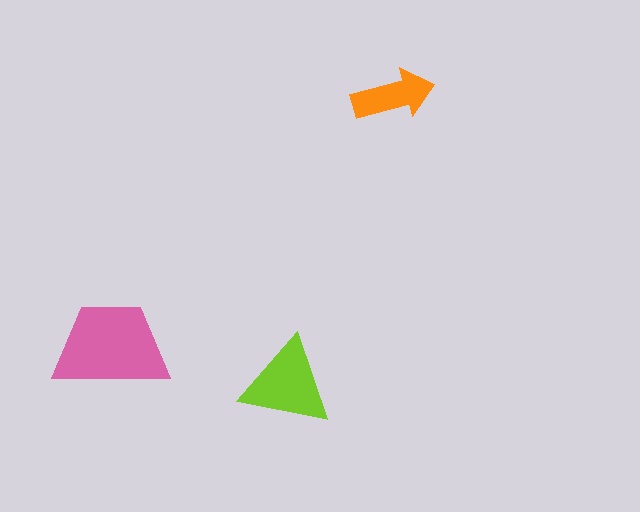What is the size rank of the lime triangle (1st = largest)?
2nd.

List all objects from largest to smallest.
The pink trapezoid, the lime triangle, the orange arrow.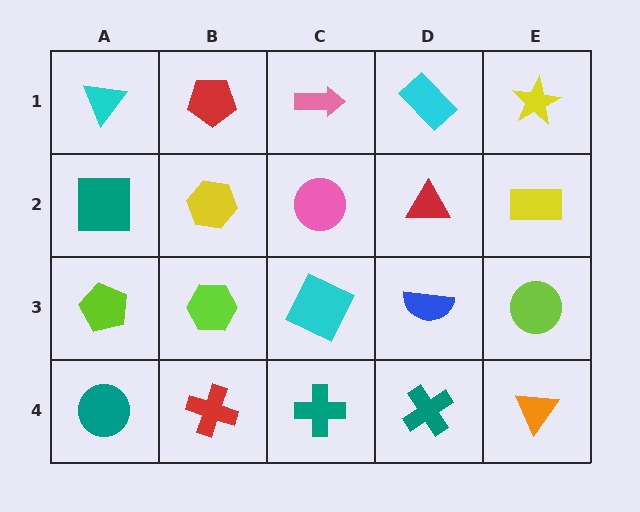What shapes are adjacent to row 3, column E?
A yellow rectangle (row 2, column E), an orange triangle (row 4, column E), a blue semicircle (row 3, column D).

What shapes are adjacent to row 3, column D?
A red triangle (row 2, column D), a teal cross (row 4, column D), a cyan square (row 3, column C), a lime circle (row 3, column E).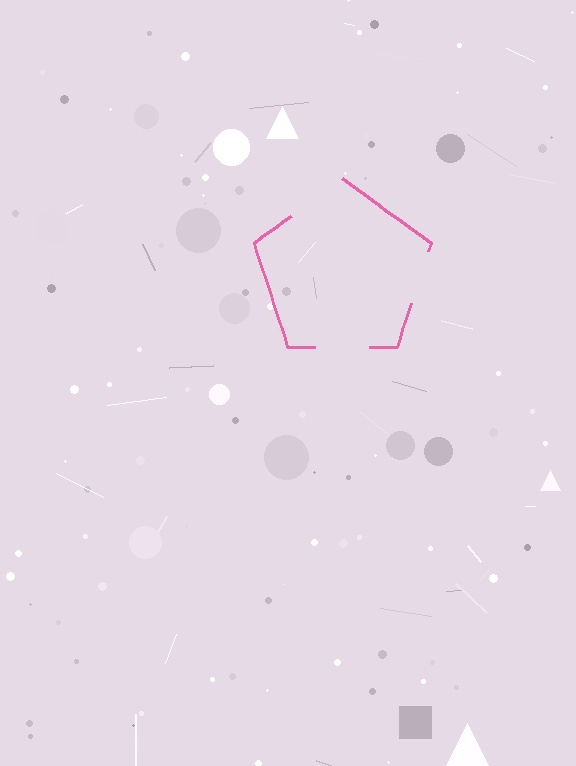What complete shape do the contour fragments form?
The contour fragments form a pentagon.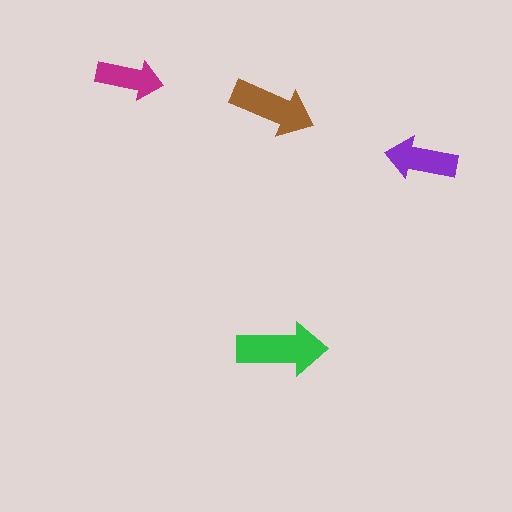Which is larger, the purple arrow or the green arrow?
The green one.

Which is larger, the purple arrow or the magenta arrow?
The purple one.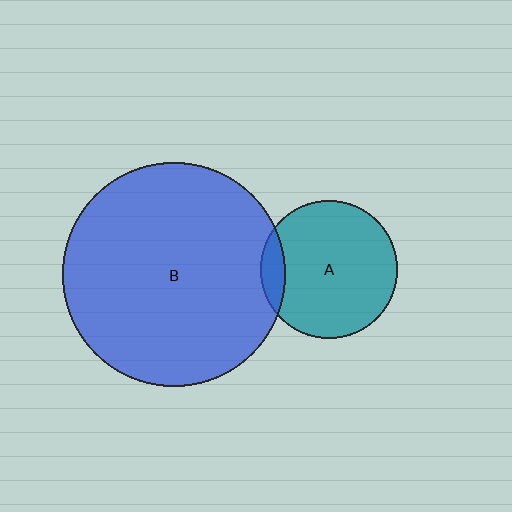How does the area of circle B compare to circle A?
Approximately 2.6 times.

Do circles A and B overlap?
Yes.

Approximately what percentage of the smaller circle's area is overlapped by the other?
Approximately 10%.